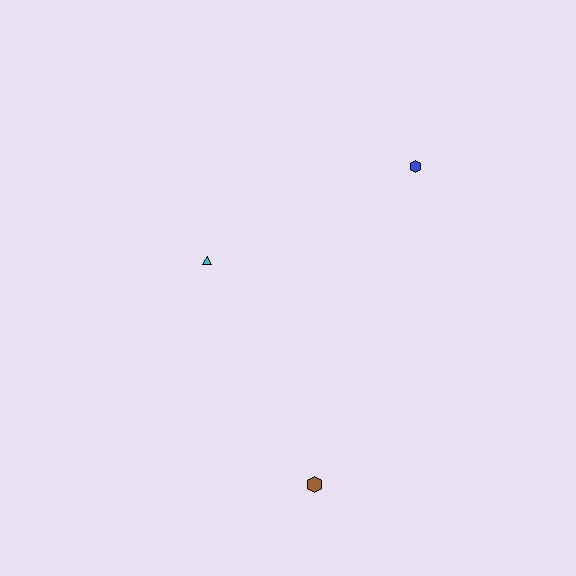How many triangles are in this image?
There is 1 triangle.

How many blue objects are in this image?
There is 1 blue object.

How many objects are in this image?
There are 3 objects.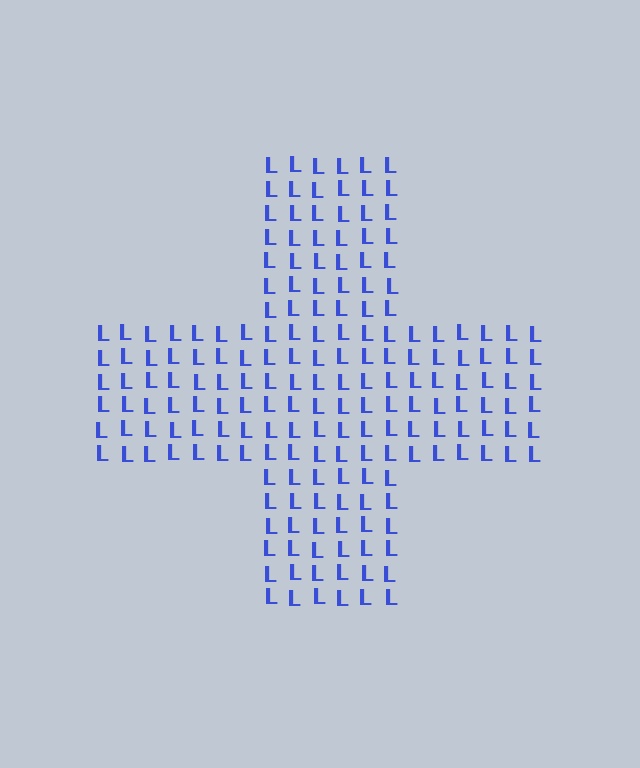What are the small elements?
The small elements are letter L's.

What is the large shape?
The large shape is a cross.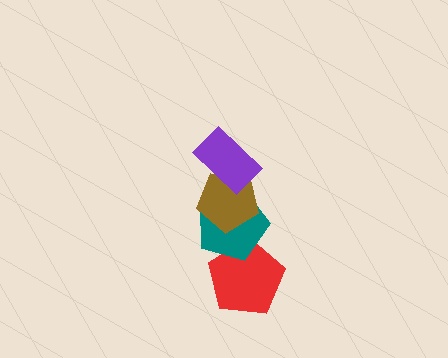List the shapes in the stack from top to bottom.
From top to bottom: the purple rectangle, the brown pentagon, the teal pentagon, the red pentagon.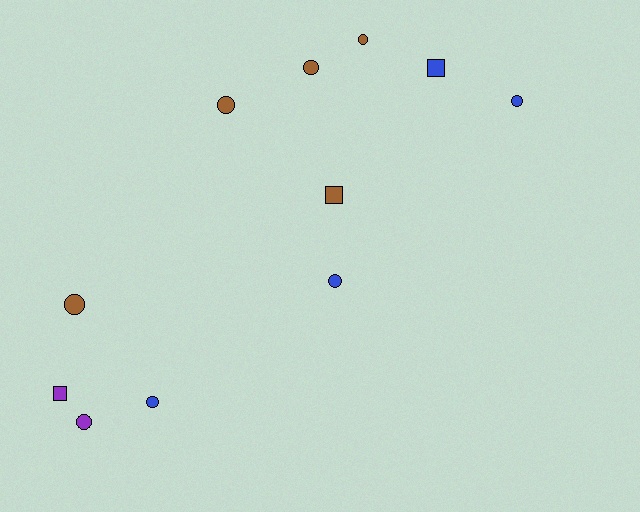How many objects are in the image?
There are 11 objects.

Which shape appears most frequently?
Circle, with 8 objects.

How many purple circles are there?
There is 1 purple circle.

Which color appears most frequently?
Brown, with 5 objects.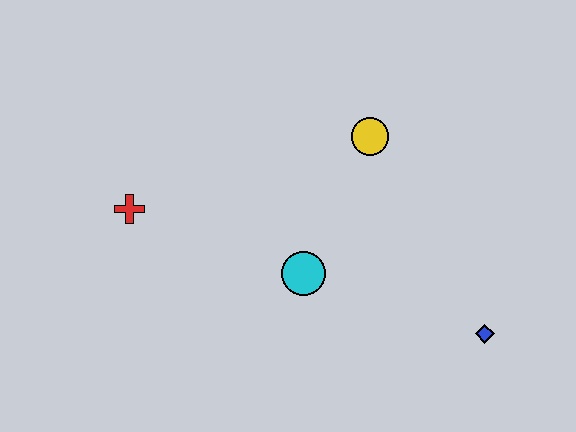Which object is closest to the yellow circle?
The cyan circle is closest to the yellow circle.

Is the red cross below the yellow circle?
Yes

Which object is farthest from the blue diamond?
The red cross is farthest from the blue diamond.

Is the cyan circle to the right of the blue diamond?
No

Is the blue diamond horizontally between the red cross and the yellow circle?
No